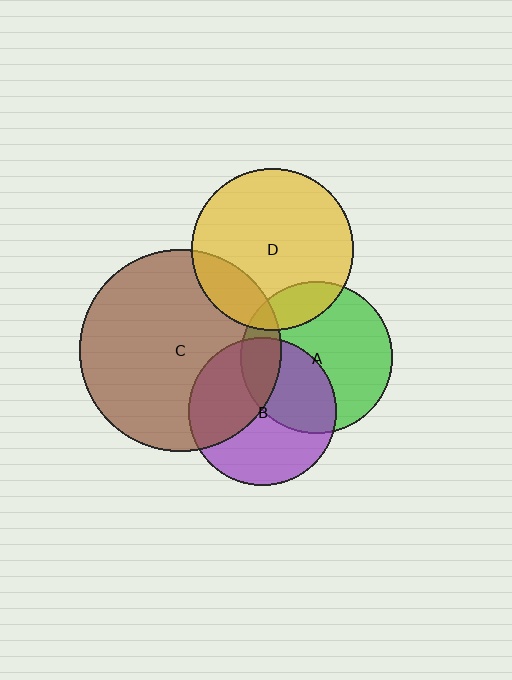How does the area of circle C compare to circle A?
Approximately 1.8 times.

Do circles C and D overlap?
Yes.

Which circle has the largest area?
Circle C (brown).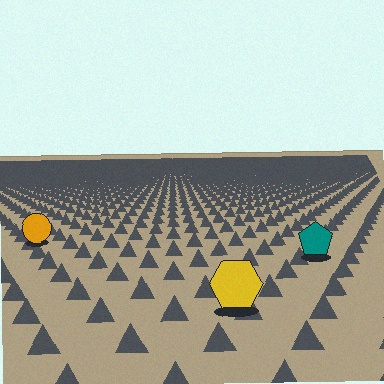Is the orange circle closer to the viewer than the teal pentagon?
No. The teal pentagon is closer — you can tell from the texture gradient: the ground texture is coarser near it.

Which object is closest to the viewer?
The yellow hexagon is closest. The texture marks near it are larger and more spread out.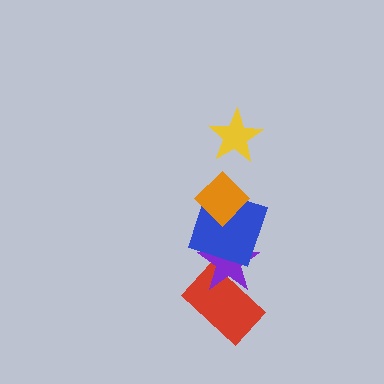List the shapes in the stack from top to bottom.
From top to bottom: the yellow star, the orange diamond, the blue square, the purple star, the red rectangle.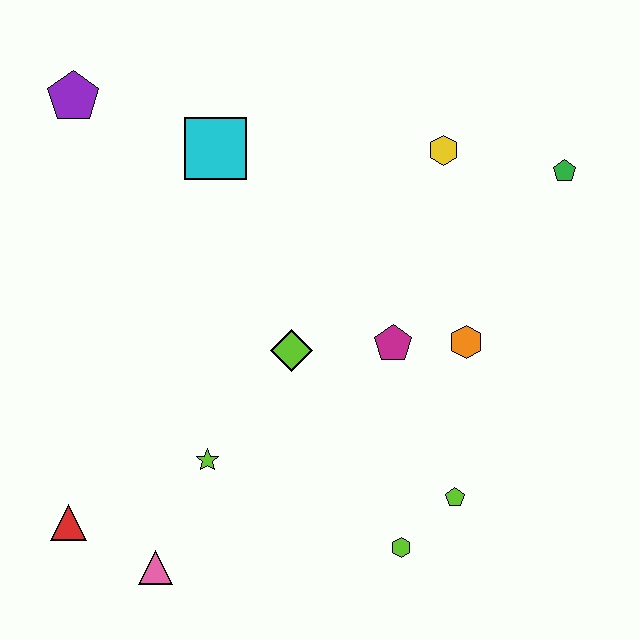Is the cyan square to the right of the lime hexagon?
No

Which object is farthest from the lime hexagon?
The purple pentagon is farthest from the lime hexagon.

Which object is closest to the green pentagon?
The yellow hexagon is closest to the green pentagon.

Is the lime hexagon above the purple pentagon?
No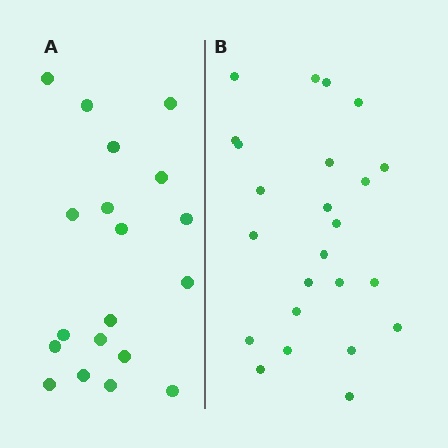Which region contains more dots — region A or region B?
Region B (the right region) has more dots.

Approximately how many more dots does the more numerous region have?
Region B has about 5 more dots than region A.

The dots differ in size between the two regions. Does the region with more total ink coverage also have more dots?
No. Region A has more total ink coverage because its dots are larger, but region B actually contains more individual dots. Total area can be misleading — the number of items is what matters here.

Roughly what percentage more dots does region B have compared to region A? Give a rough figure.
About 25% more.